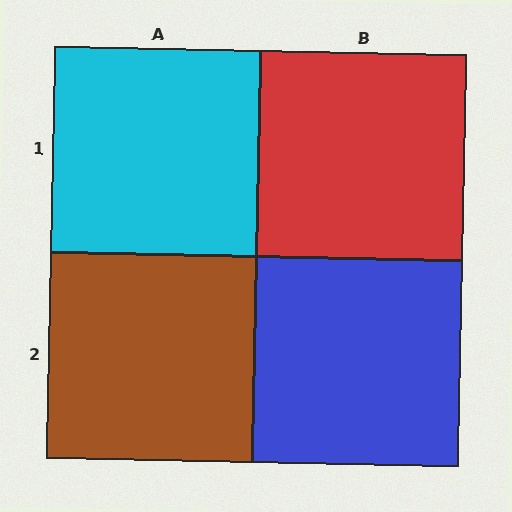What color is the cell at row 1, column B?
Red.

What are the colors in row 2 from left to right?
Brown, blue.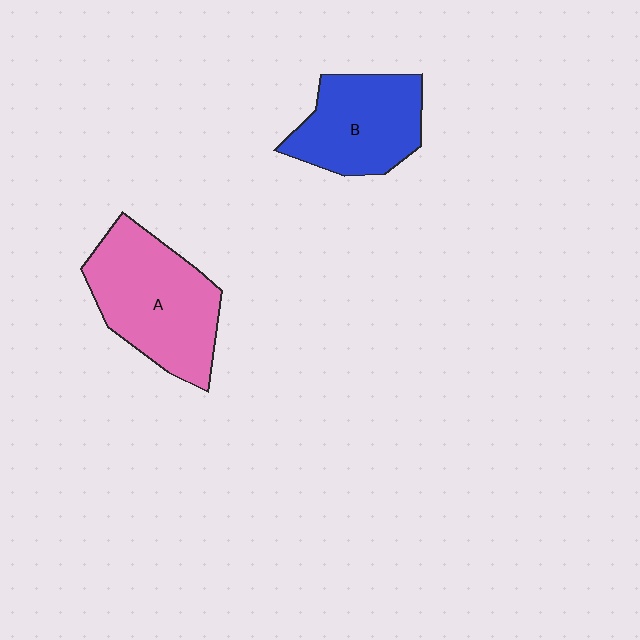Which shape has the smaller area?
Shape B (blue).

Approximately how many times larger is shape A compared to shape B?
Approximately 1.3 times.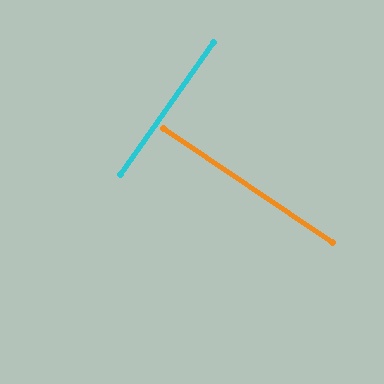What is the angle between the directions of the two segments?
Approximately 89 degrees.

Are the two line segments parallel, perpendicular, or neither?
Perpendicular — they meet at approximately 89°.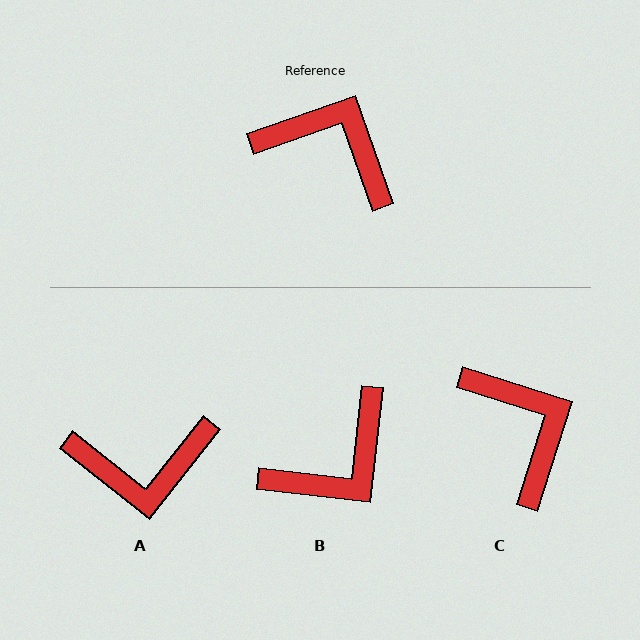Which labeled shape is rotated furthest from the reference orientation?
A, about 148 degrees away.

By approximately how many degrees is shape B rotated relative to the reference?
Approximately 116 degrees clockwise.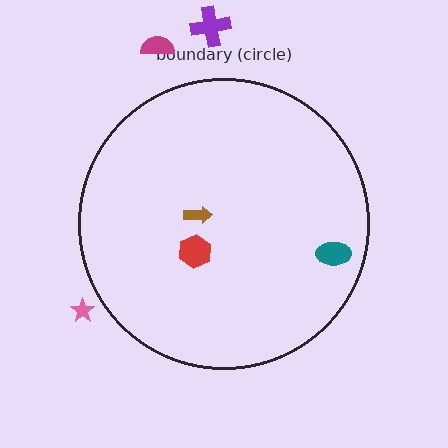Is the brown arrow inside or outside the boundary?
Inside.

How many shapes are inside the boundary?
3 inside, 3 outside.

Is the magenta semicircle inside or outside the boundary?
Outside.